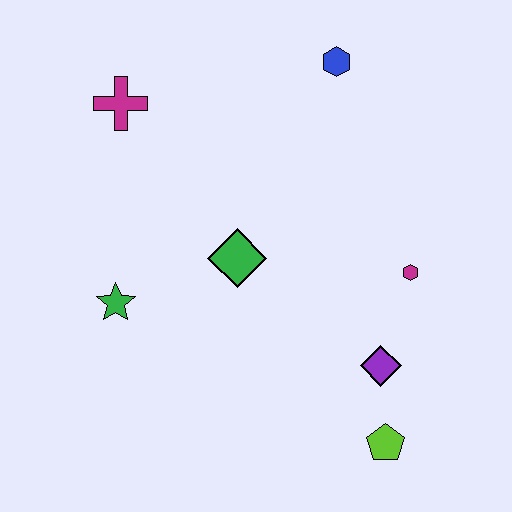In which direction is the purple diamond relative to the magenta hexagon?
The purple diamond is below the magenta hexagon.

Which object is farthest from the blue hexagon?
The lime pentagon is farthest from the blue hexagon.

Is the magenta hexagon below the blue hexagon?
Yes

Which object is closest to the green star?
The green diamond is closest to the green star.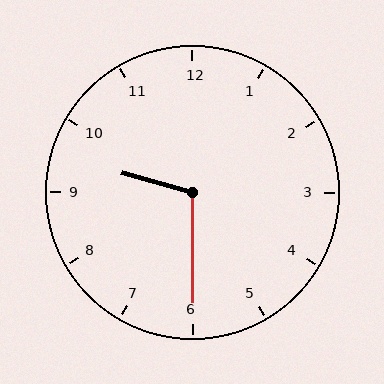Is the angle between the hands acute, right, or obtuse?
It is obtuse.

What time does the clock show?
9:30.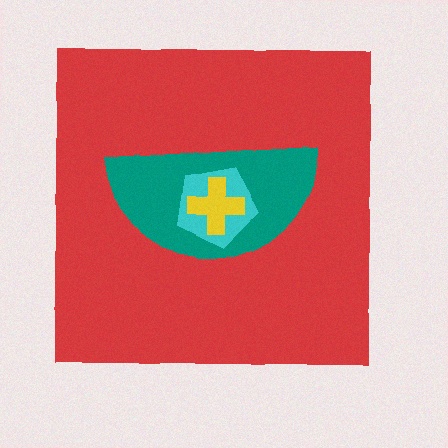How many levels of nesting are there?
4.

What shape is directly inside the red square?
The teal semicircle.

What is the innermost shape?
The yellow cross.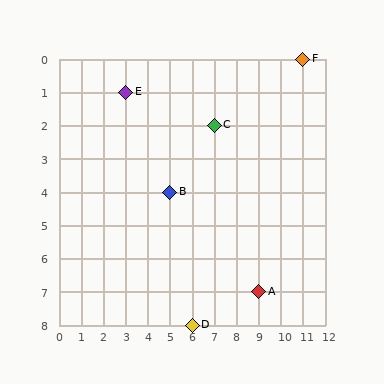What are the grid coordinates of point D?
Point D is at grid coordinates (6, 8).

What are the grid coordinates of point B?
Point B is at grid coordinates (5, 4).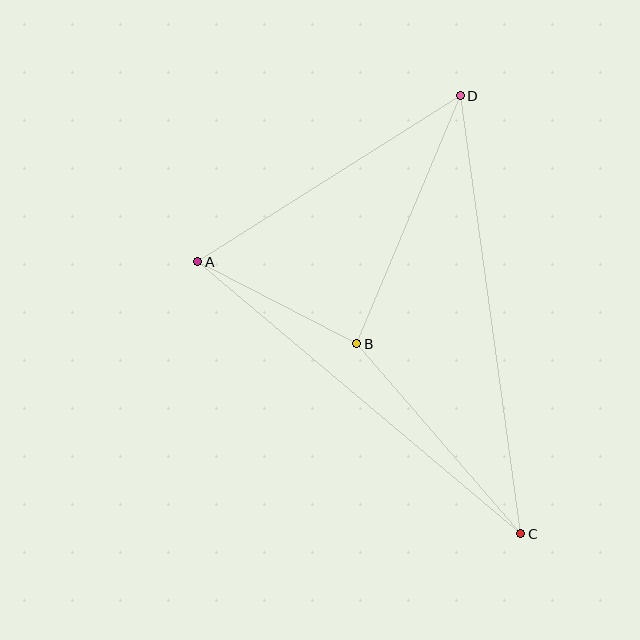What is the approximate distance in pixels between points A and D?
The distance between A and D is approximately 311 pixels.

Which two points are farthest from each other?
Points C and D are farthest from each other.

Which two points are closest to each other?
Points A and B are closest to each other.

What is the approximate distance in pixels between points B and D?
The distance between B and D is approximately 269 pixels.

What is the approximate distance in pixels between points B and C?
The distance between B and C is approximately 251 pixels.